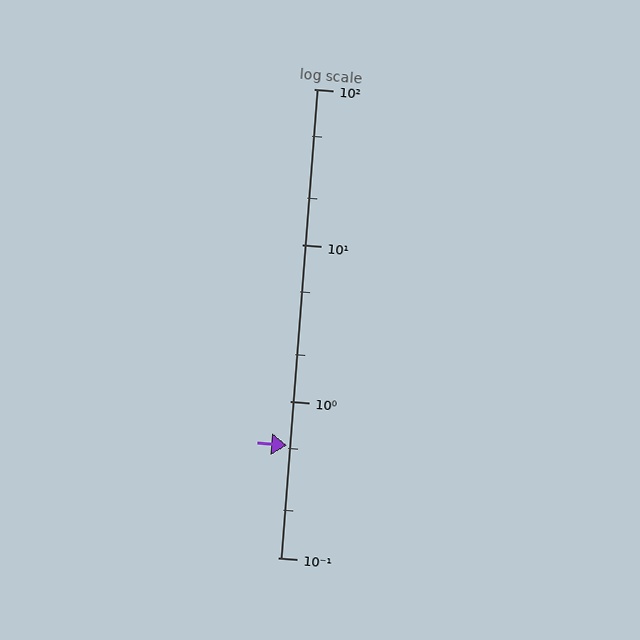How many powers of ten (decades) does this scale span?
The scale spans 3 decades, from 0.1 to 100.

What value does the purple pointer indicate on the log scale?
The pointer indicates approximately 0.52.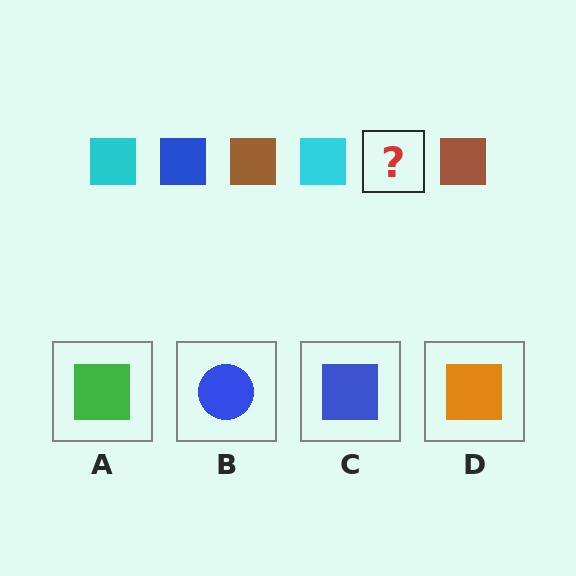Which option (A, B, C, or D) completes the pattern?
C.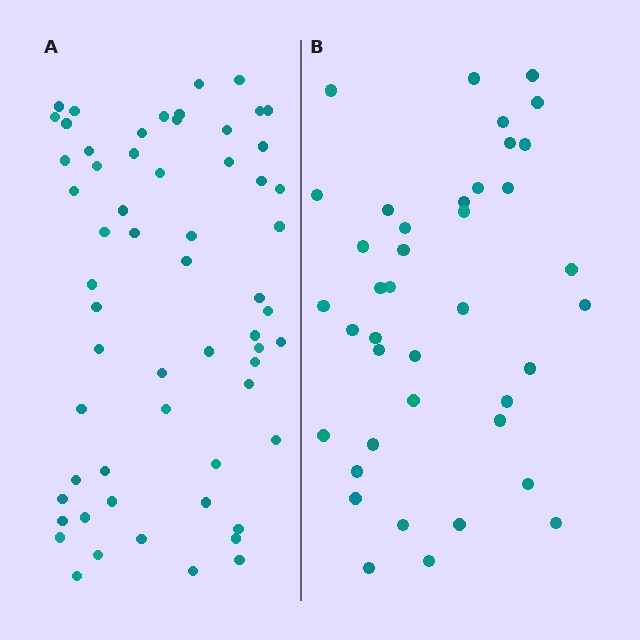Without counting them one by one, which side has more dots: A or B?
Region A (the left region) has more dots.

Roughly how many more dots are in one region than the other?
Region A has approximately 20 more dots than region B.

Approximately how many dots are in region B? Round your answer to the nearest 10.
About 40 dots.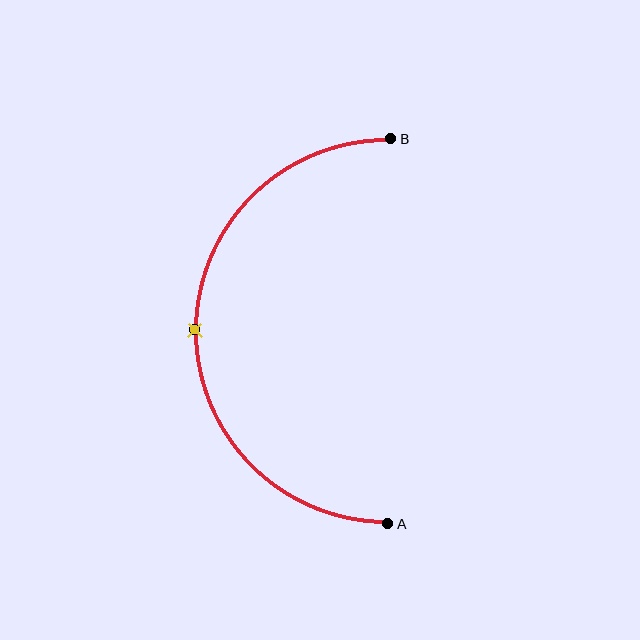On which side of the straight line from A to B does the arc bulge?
The arc bulges to the left of the straight line connecting A and B.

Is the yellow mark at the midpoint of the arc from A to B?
Yes. The yellow mark lies on the arc at equal arc-length from both A and B — it is the arc midpoint.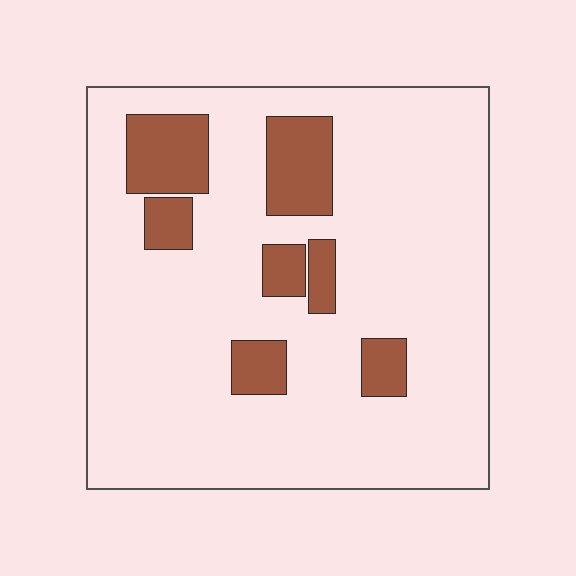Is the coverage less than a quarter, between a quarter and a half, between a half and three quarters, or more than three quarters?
Less than a quarter.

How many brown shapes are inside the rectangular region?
7.